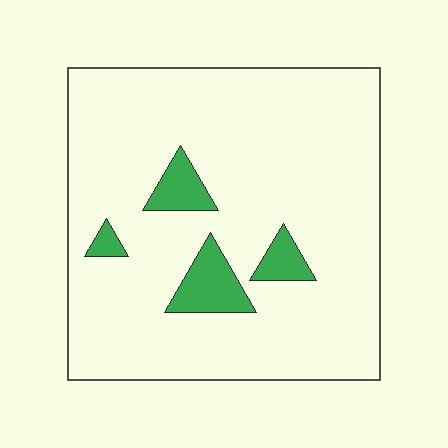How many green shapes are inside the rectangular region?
4.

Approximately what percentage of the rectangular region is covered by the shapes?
Approximately 10%.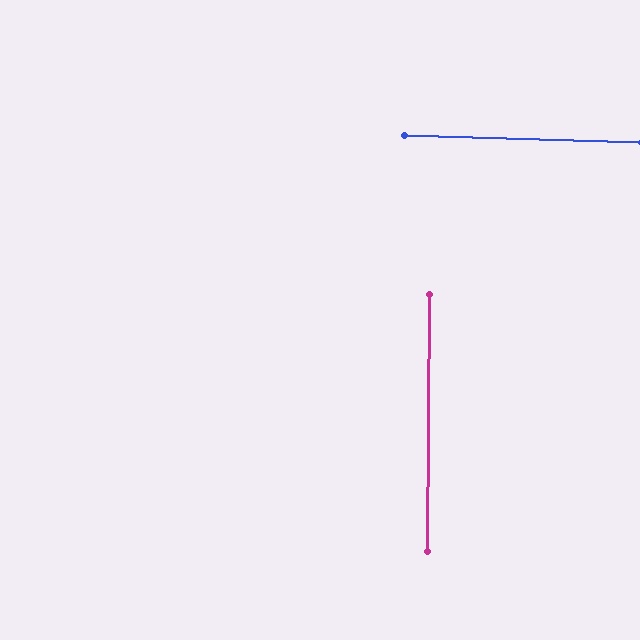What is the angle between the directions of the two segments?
Approximately 89 degrees.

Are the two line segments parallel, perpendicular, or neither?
Perpendicular — they meet at approximately 89°.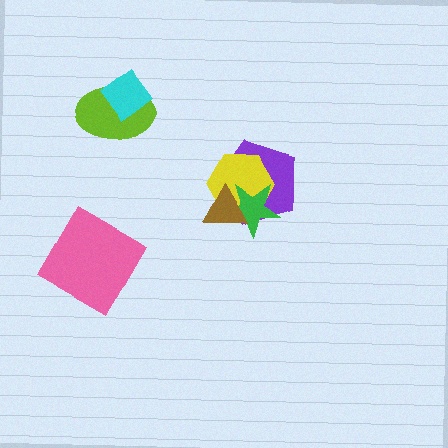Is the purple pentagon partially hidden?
Yes, it is partially covered by another shape.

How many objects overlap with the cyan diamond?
1 object overlaps with the cyan diamond.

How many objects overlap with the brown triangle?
3 objects overlap with the brown triangle.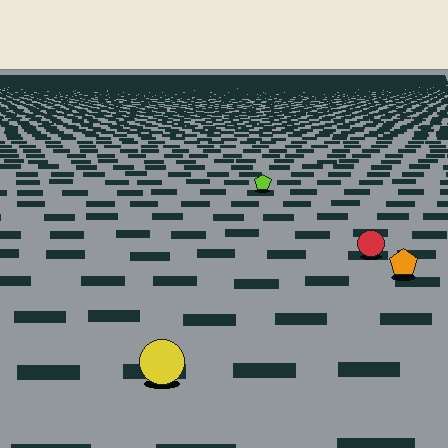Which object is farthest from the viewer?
The lime pentagon is farthest from the viewer. It appears smaller and the ground texture around it is denser.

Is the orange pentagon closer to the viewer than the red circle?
Yes. The orange pentagon is closer — you can tell from the texture gradient: the ground texture is coarser near it.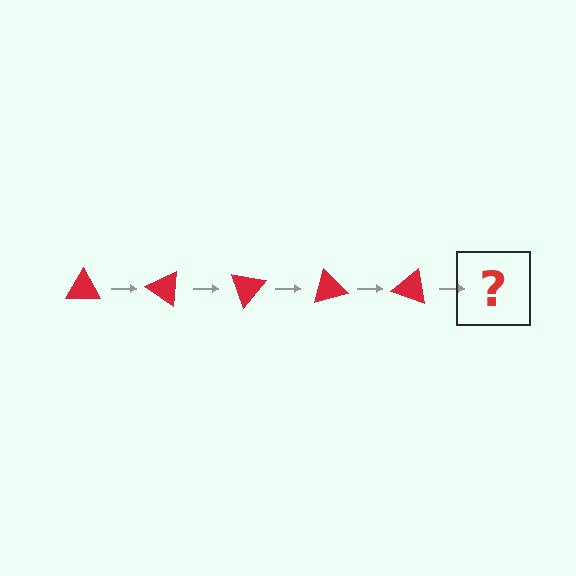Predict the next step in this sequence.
The next step is a red triangle rotated 175 degrees.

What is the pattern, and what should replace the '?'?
The pattern is that the triangle rotates 35 degrees each step. The '?' should be a red triangle rotated 175 degrees.